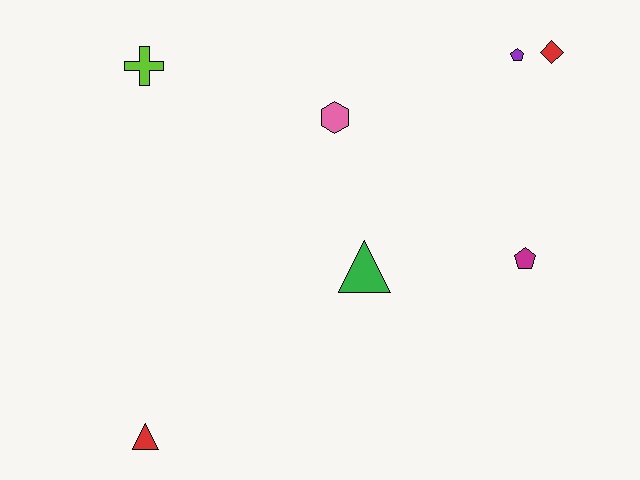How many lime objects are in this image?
There is 1 lime object.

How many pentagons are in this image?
There are 2 pentagons.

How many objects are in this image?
There are 7 objects.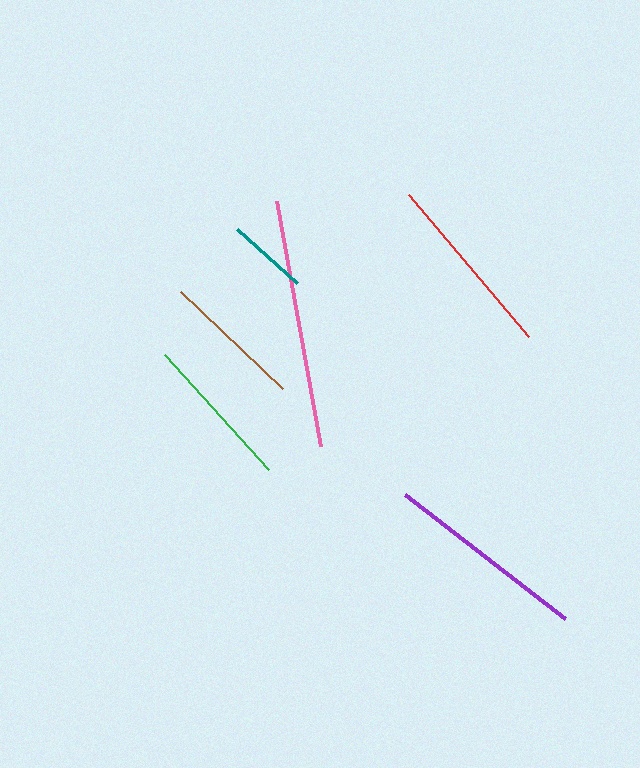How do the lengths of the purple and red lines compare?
The purple and red lines are approximately the same length.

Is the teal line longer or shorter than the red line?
The red line is longer than the teal line.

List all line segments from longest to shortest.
From longest to shortest: pink, purple, red, green, brown, teal.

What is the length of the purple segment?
The purple segment is approximately 203 pixels long.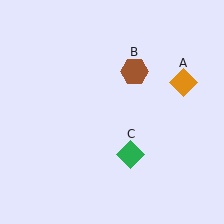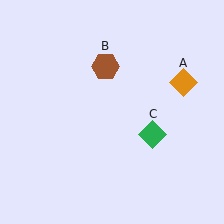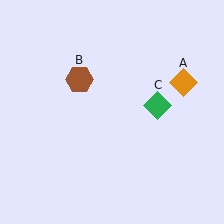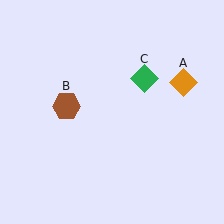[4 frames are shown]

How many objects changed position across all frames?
2 objects changed position: brown hexagon (object B), green diamond (object C).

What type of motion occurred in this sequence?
The brown hexagon (object B), green diamond (object C) rotated counterclockwise around the center of the scene.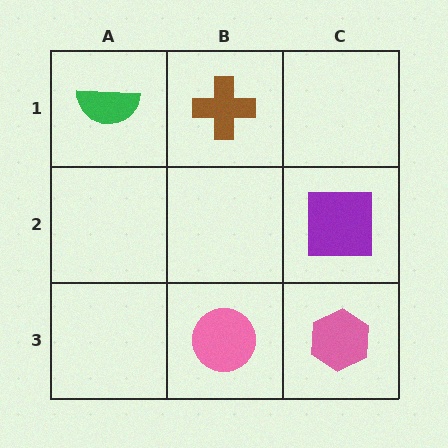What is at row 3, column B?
A pink circle.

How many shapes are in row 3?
2 shapes.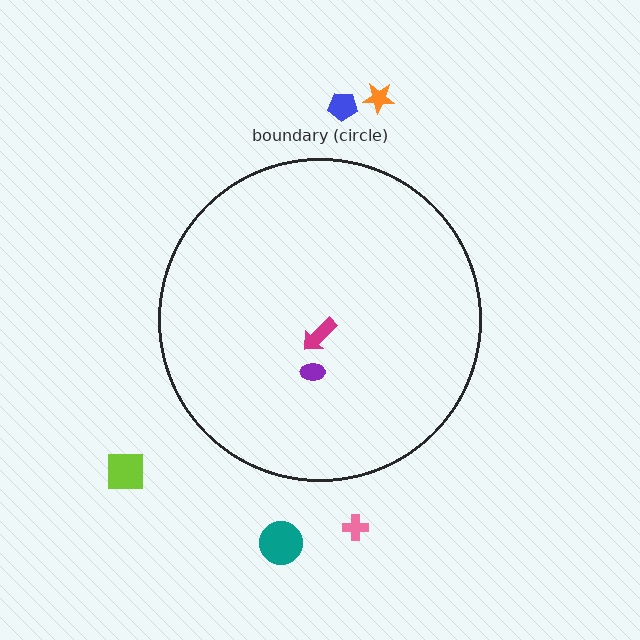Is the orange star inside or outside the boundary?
Outside.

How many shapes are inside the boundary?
2 inside, 5 outside.